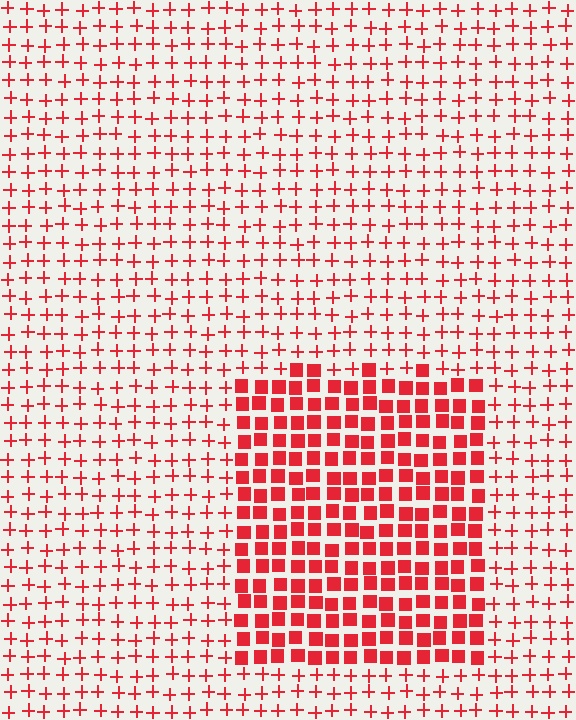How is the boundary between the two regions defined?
The boundary is defined by a change in element shape: squares inside vs. plus signs outside. All elements share the same color and spacing.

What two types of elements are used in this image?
The image uses squares inside the rectangle region and plus signs outside it.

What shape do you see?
I see a rectangle.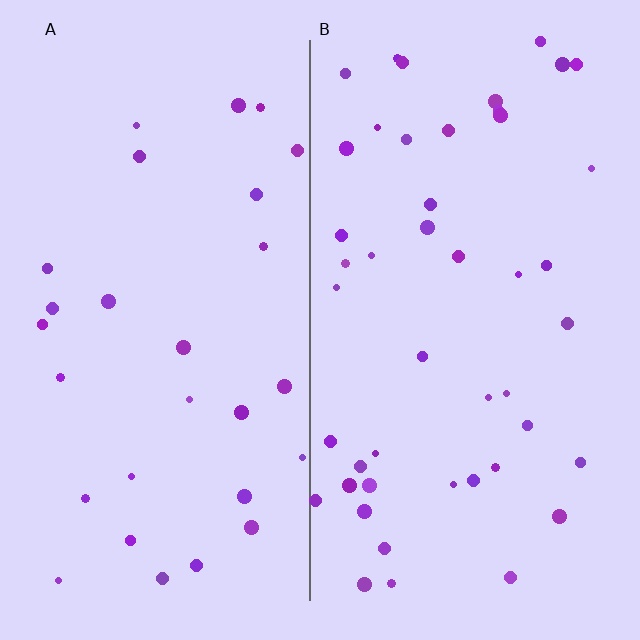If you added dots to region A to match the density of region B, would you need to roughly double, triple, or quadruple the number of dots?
Approximately double.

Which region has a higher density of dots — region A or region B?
B (the right).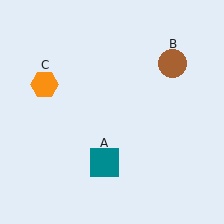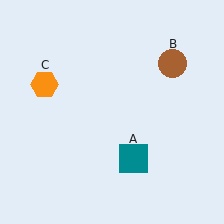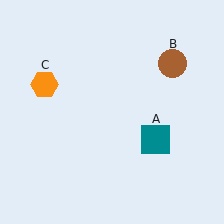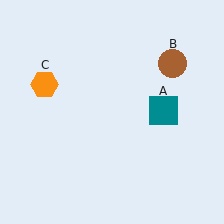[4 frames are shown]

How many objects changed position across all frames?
1 object changed position: teal square (object A).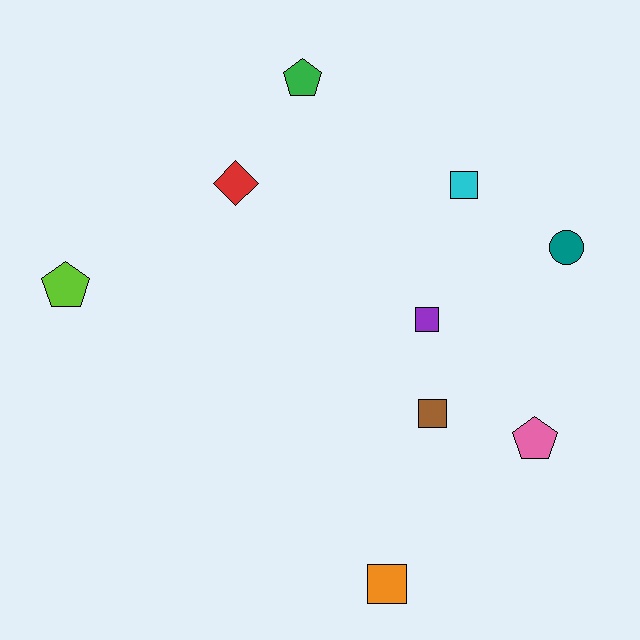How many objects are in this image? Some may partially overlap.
There are 9 objects.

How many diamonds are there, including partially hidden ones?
There is 1 diamond.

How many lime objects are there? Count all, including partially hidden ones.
There is 1 lime object.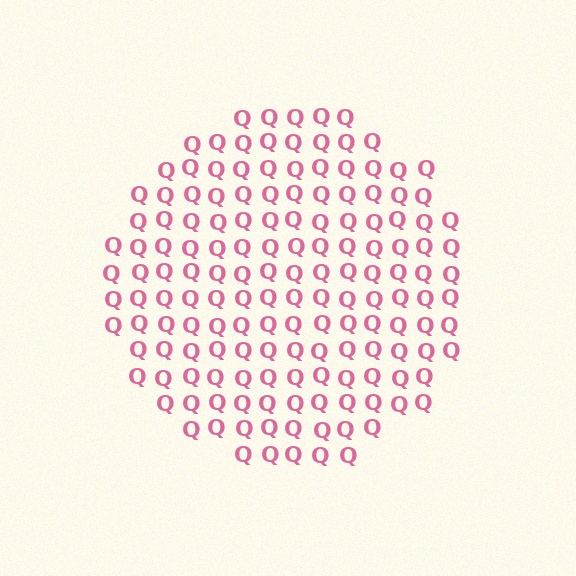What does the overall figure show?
The overall figure shows a circle.